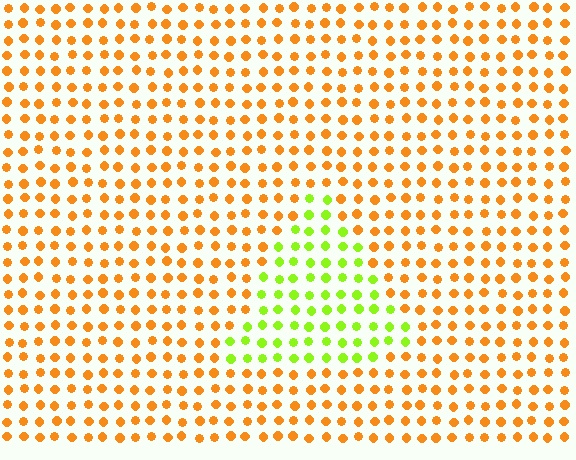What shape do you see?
I see a triangle.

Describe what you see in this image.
The image is filled with small orange elements in a uniform arrangement. A triangle-shaped region is visible where the elements are tinted to a slightly different hue, forming a subtle color boundary.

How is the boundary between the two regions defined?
The boundary is defined purely by a slight shift in hue (about 58 degrees). Spacing, size, and orientation are identical on both sides.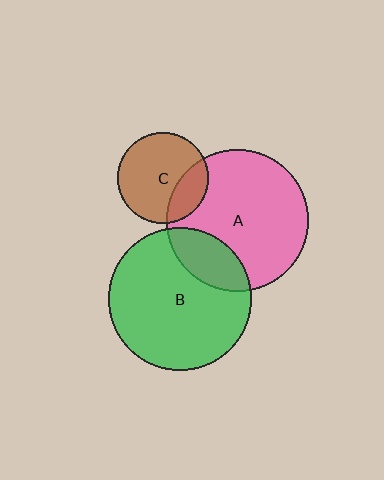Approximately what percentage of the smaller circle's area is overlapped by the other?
Approximately 20%.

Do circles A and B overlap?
Yes.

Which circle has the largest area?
Circle B (green).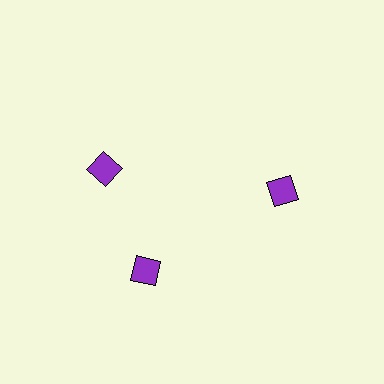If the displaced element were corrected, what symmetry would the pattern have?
It would have 3-fold rotational symmetry — the pattern would map onto itself every 120 degrees.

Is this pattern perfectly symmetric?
No. The 3 purple squares are arranged in a ring, but one element near the 11 o'clock position is rotated out of alignment along the ring, breaking the 3-fold rotational symmetry.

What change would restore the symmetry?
The symmetry would be restored by rotating it back into even spacing with its neighbors so that all 3 squares sit at equal angles and equal distance from the center.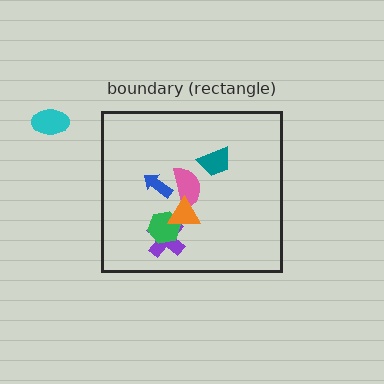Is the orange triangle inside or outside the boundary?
Inside.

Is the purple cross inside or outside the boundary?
Inside.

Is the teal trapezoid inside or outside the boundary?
Inside.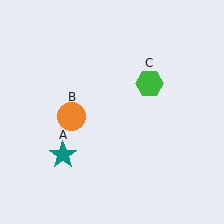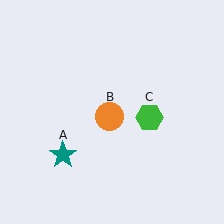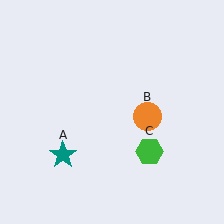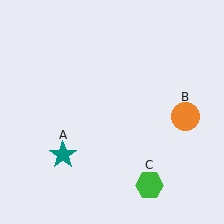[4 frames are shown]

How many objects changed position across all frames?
2 objects changed position: orange circle (object B), green hexagon (object C).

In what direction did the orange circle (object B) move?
The orange circle (object B) moved right.